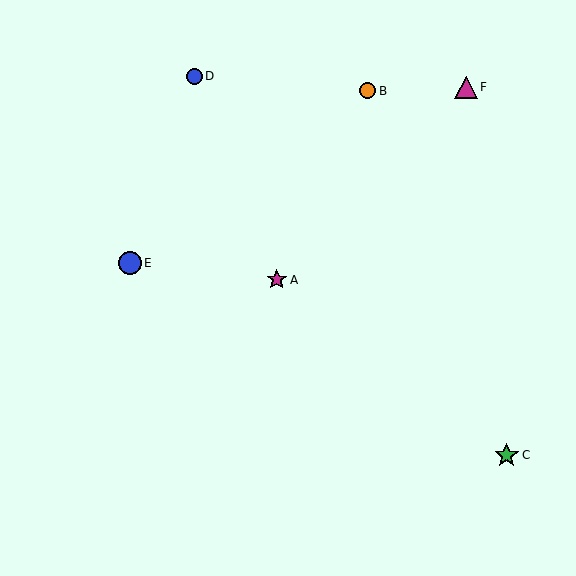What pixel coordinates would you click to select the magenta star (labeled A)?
Click at (277, 280) to select the magenta star A.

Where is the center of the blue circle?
The center of the blue circle is at (130, 263).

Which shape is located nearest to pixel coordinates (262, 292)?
The magenta star (labeled A) at (277, 280) is nearest to that location.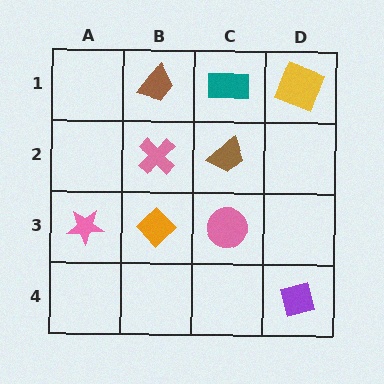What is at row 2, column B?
A pink cross.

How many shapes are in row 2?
2 shapes.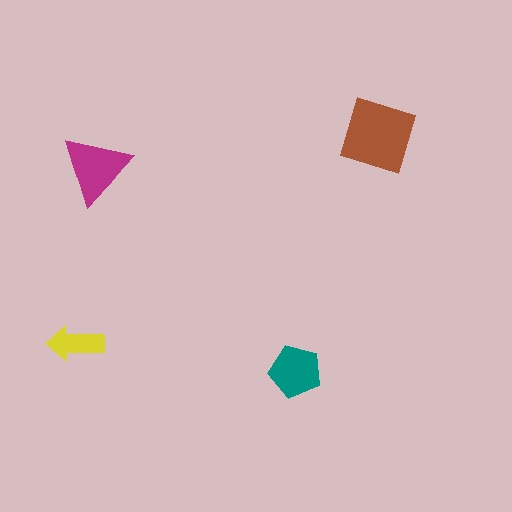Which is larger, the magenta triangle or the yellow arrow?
The magenta triangle.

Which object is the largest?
The brown square.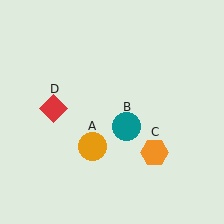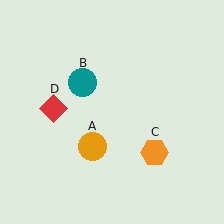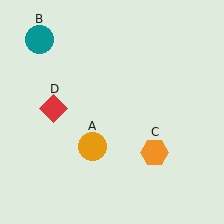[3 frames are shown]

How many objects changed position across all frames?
1 object changed position: teal circle (object B).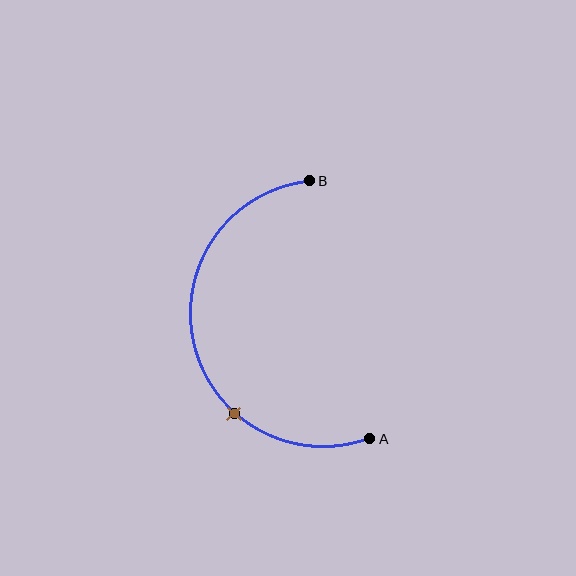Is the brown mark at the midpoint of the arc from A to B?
No. The brown mark lies on the arc but is closer to endpoint A. The arc midpoint would be at the point on the curve equidistant along the arc from both A and B.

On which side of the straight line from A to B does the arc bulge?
The arc bulges to the left of the straight line connecting A and B.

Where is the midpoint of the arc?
The arc midpoint is the point on the curve farthest from the straight line joining A and B. It sits to the left of that line.